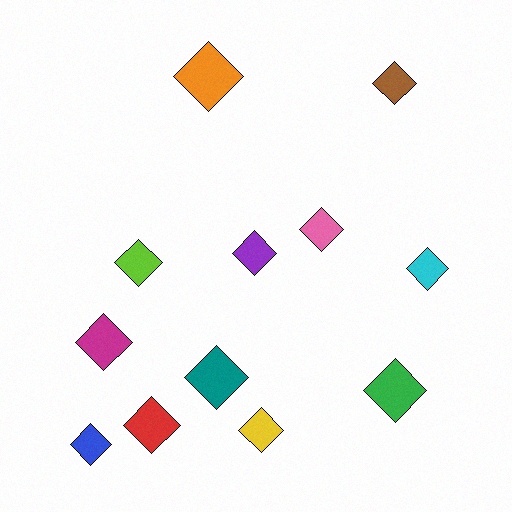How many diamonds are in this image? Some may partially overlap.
There are 12 diamonds.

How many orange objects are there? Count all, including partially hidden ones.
There is 1 orange object.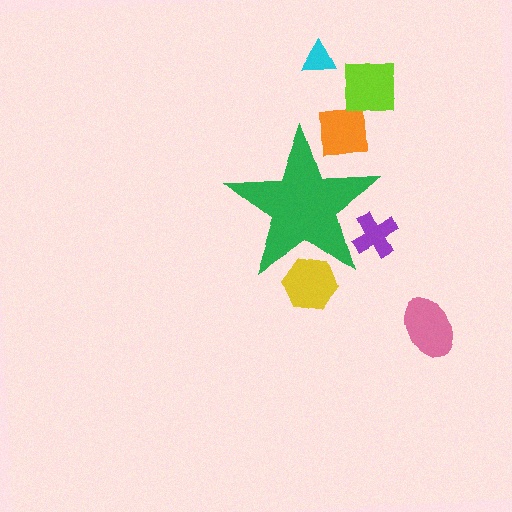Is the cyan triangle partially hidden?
No, the cyan triangle is fully visible.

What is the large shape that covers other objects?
A green star.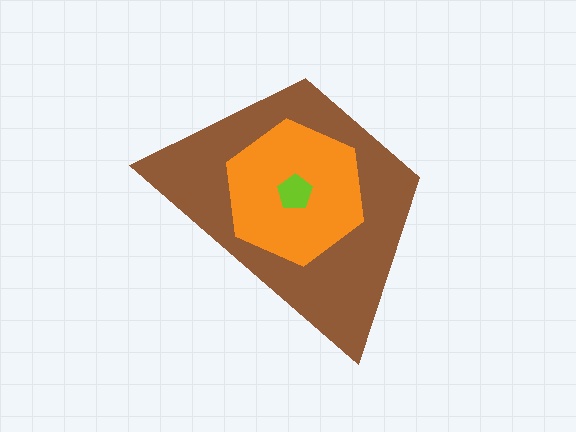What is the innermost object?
The lime pentagon.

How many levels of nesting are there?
3.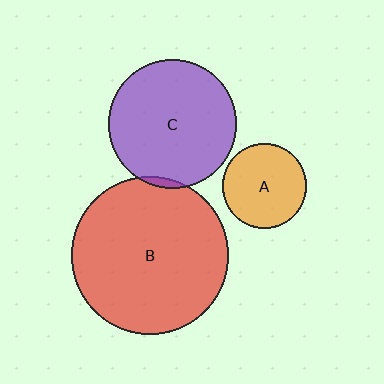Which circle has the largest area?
Circle B (red).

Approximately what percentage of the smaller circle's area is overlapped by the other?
Approximately 5%.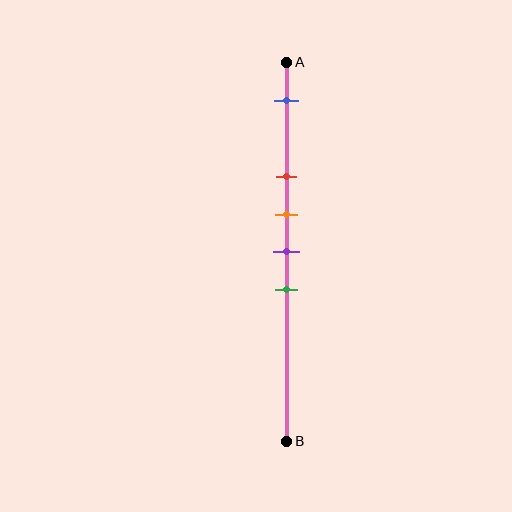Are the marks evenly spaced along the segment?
No, the marks are not evenly spaced.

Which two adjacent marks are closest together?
The orange and purple marks are the closest adjacent pair.